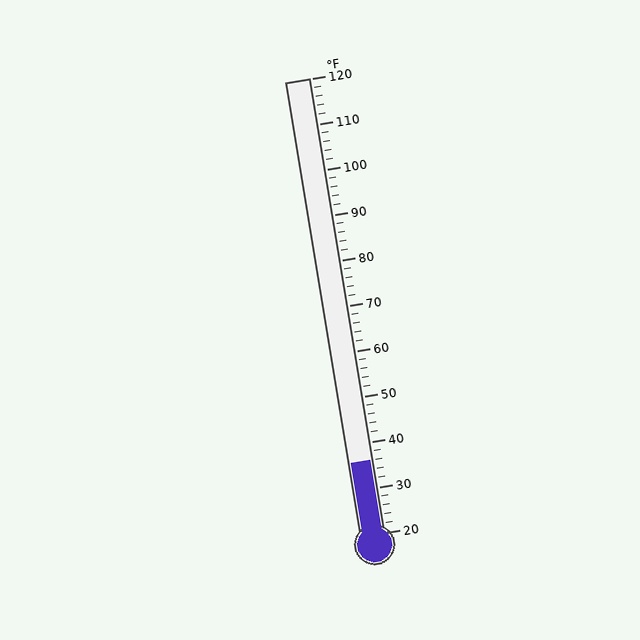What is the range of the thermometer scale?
The thermometer scale ranges from 20°F to 120°F.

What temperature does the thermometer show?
The thermometer shows approximately 36°F.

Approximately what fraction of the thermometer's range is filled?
The thermometer is filled to approximately 15% of its range.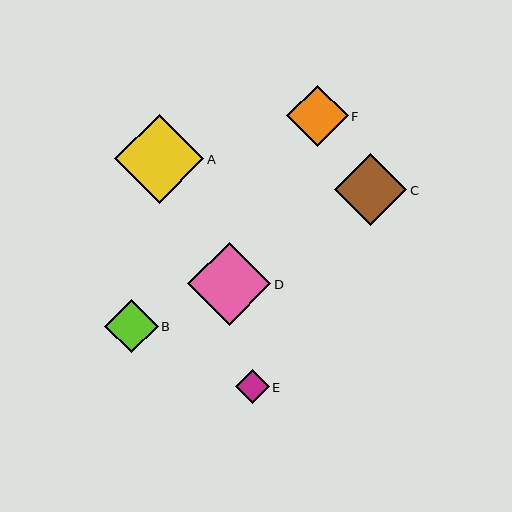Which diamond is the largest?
Diamond A is the largest with a size of approximately 89 pixels.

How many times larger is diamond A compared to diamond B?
Diamond A is approximately 1.7 times the size of diamond B.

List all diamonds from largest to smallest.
From largest to smallest: A, D, C, F, B, E.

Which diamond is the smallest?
Diamond E is the smallest with a size of approximately 34 pixels.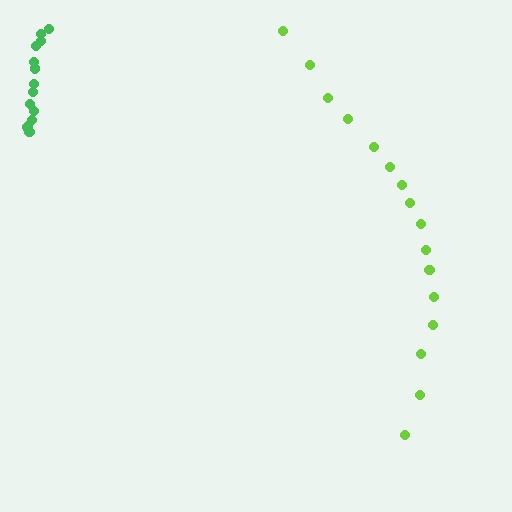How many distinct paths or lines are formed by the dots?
There are 2 distinct paths.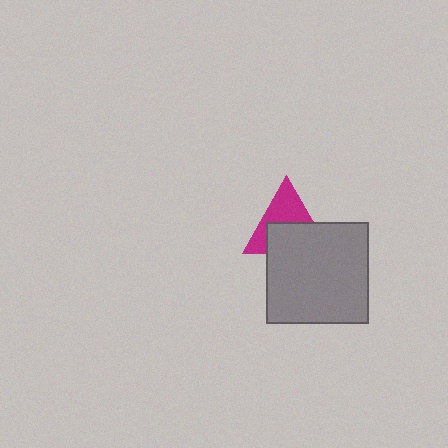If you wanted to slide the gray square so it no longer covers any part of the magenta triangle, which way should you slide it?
Slide it down — that is the most direct way to separate the two shapes.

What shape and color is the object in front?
The object in front is a gray square.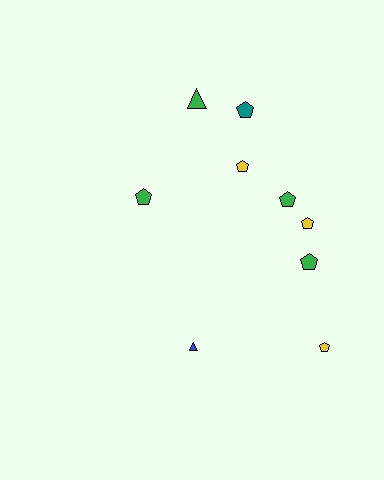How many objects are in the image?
There are 9 objects.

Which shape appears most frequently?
Pentagon, with 7 objects.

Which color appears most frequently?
Green, with 4 objects.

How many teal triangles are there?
There are no teal triangles.